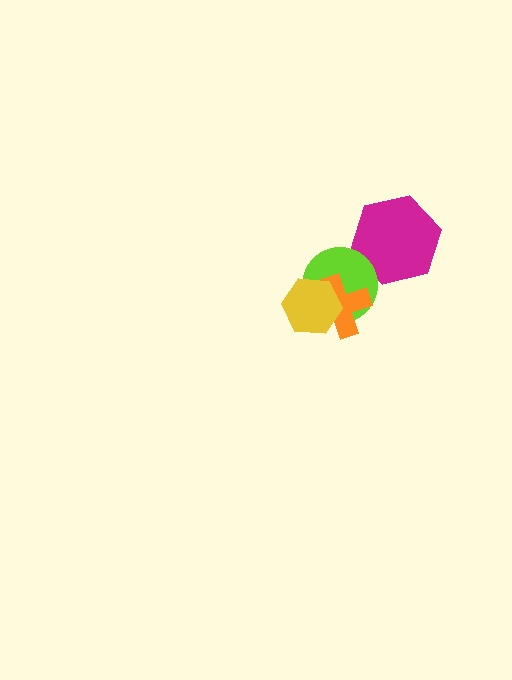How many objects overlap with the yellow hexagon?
2 objects overlap with the yellow hexagon.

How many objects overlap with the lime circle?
3 objects overlap with the lime circle.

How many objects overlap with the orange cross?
2 objects overlap with the orange cross.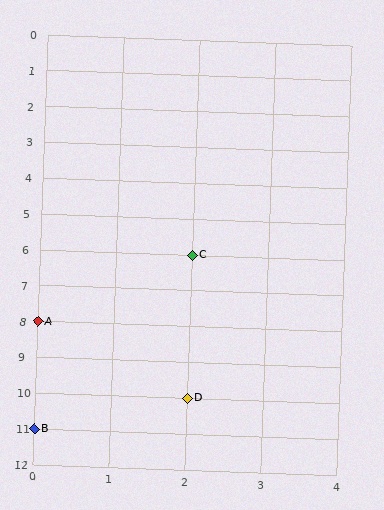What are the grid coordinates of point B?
Point B is at grid coordinates (0, 11).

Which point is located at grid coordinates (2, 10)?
Point D is at (2, 10).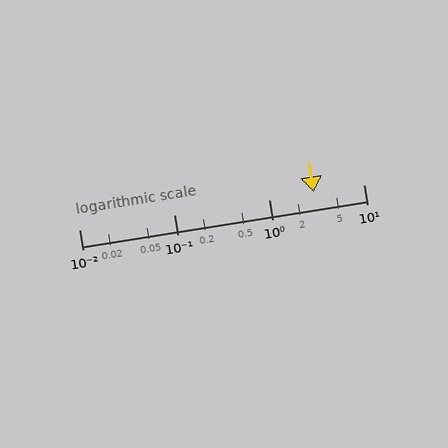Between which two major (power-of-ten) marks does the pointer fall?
The pointer is between 1 and 10.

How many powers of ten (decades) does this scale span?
The scale spans 3 decades, from 0.01 to 10.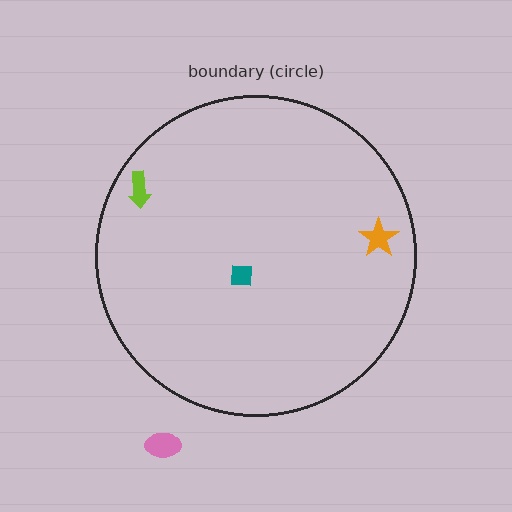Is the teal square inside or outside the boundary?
Inside.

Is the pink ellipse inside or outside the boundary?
Outside.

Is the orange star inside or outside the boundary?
Inside.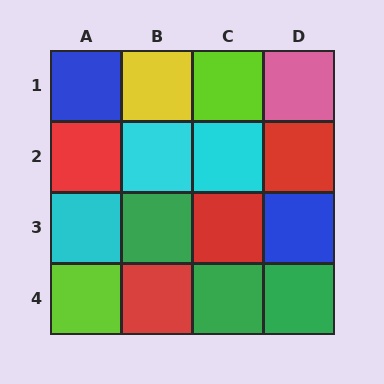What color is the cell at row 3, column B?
Green.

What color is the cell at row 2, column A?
Red.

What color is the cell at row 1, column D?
Pink.